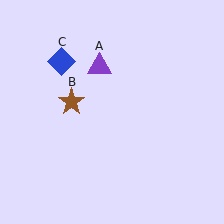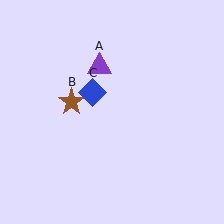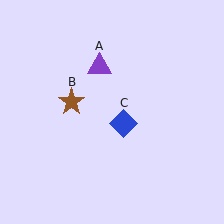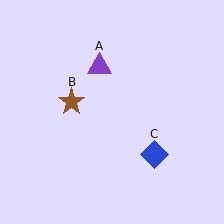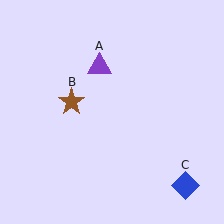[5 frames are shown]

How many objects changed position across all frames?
1 object changed position: blue diamond (object C).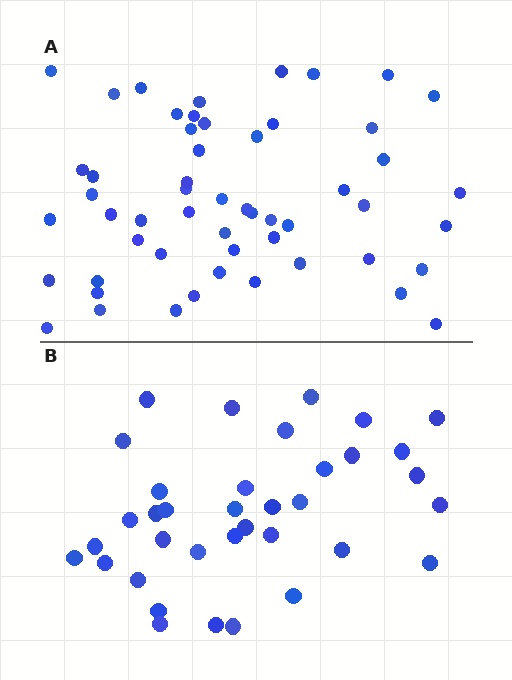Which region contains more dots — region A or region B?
Region A (the top region) has more dots.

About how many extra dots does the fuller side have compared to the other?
Region A has approximately 20 more dots than region B.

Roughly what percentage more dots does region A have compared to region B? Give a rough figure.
About 50% more.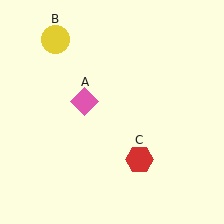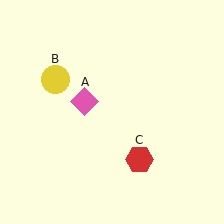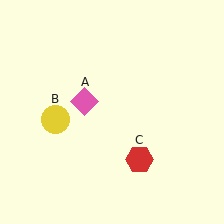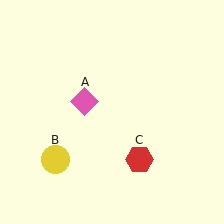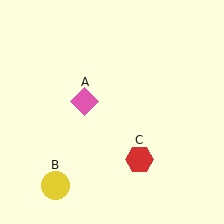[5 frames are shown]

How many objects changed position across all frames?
1 object changed position: yellow circle (object B).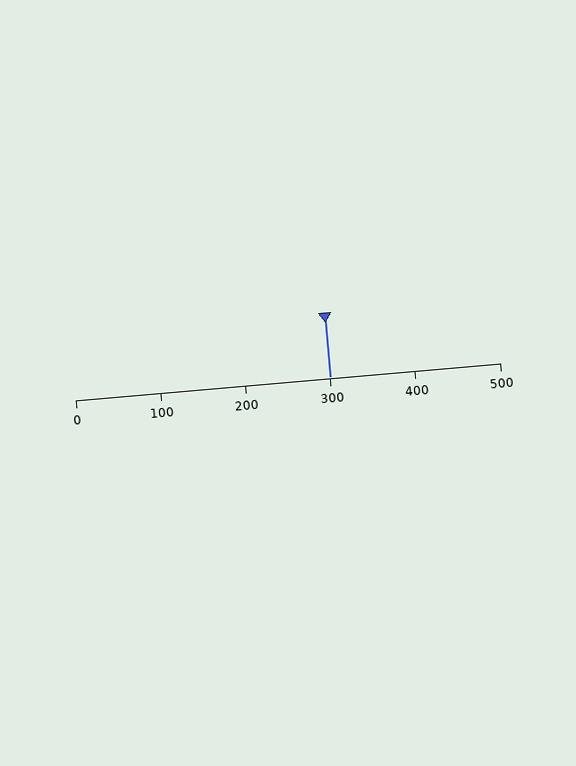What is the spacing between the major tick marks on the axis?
The major ticks are spaced 100 apart.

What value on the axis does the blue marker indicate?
The marker indicates approximately 300.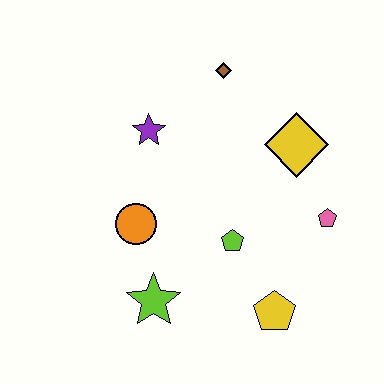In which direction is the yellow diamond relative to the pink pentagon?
The yellow diamond is above the pink pentagon.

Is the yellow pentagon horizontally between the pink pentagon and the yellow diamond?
No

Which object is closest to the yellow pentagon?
The lime pentagon is closest to the yellow pentagon.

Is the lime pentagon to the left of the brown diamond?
No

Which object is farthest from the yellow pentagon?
The brown diamond is farthest from the yellow pentagon.